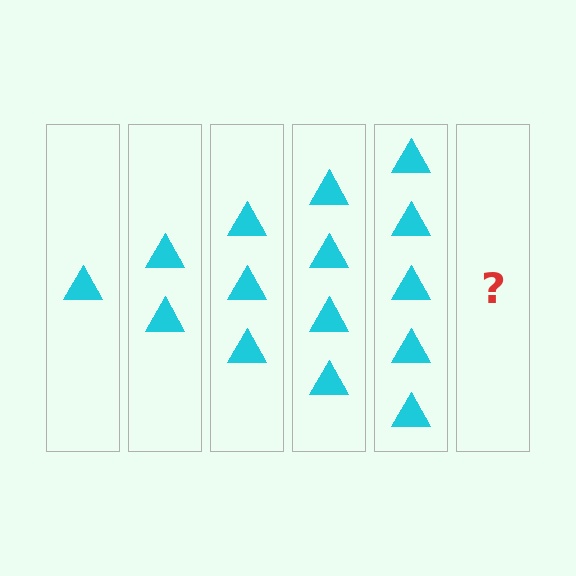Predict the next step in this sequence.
The next step is 6 triangles.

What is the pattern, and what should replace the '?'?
The pattern is that each step adds one more triangle. The '?' should be 6 triangles.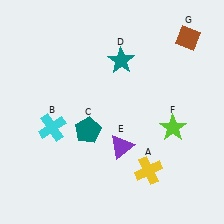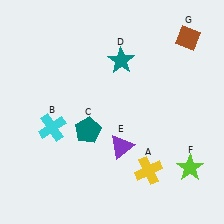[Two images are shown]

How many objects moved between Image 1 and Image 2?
1 object moved between the two images.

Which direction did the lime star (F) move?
The lime star (F) moved down.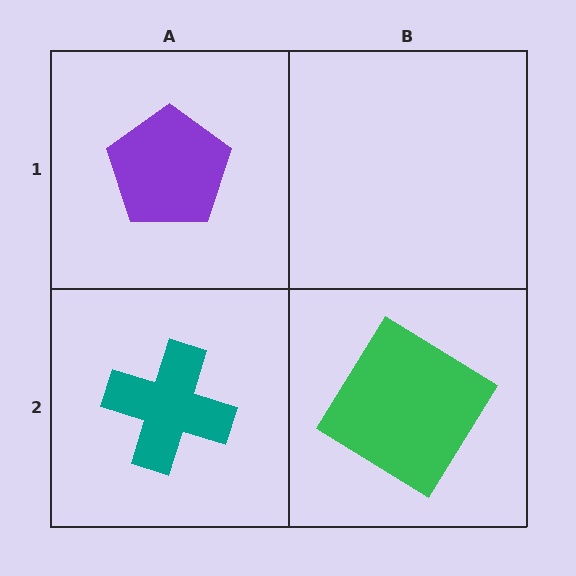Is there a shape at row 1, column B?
No, that cell is empty.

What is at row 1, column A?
A purple pentagon.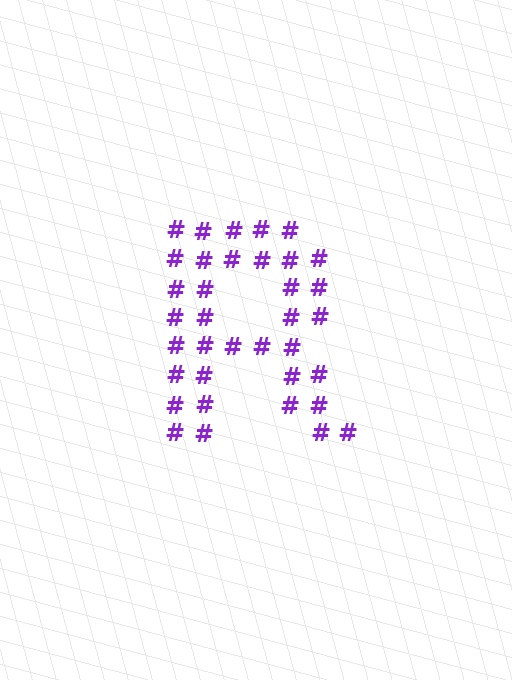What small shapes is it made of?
It is made of small hash symbols.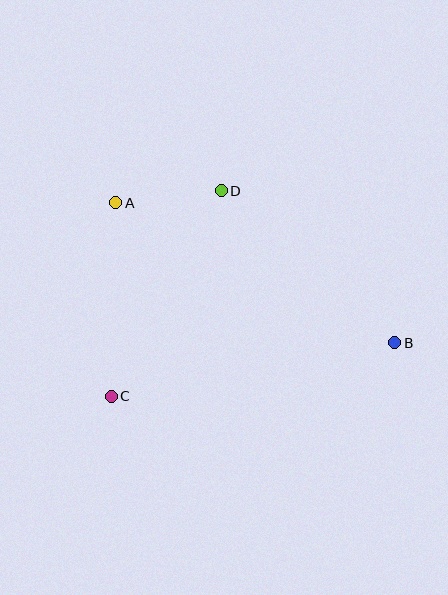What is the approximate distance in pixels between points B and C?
The distance between B and C is approximately 288 pixels.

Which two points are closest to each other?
Points A and D are closest to each other.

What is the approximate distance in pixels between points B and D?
The distance between B and D is approximately 231 pixels.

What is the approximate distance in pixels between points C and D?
The distance between C and D is approximately 233 pixels.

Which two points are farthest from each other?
Points A and B are farthest from each other.